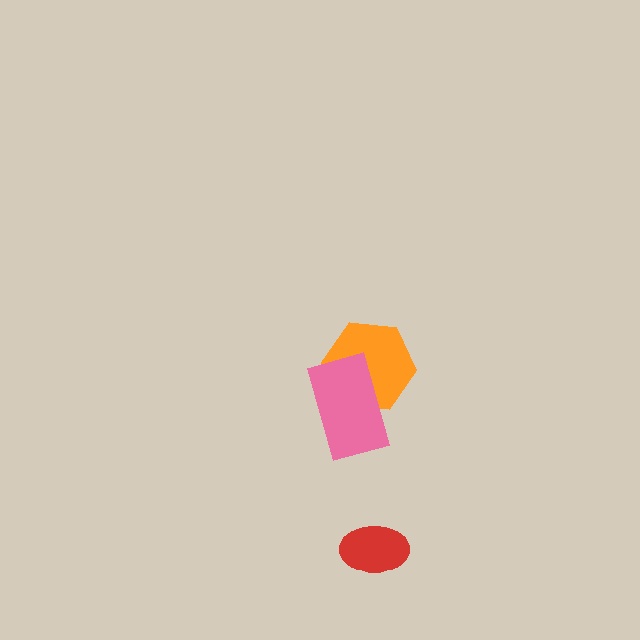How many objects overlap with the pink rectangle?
1 object overlaps with the pink rectangle.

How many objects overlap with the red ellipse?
0 objects overlap with the red ellipse.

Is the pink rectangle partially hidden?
No, no other shape covers it.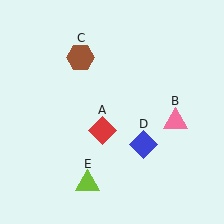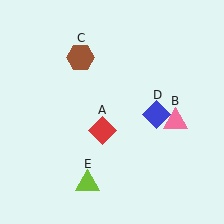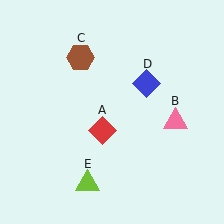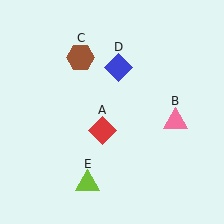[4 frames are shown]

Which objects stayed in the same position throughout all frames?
Red diamond (object A) and pink triangle (object B) and brown hexagon (object C) and lime triangle (object E) remained stationary.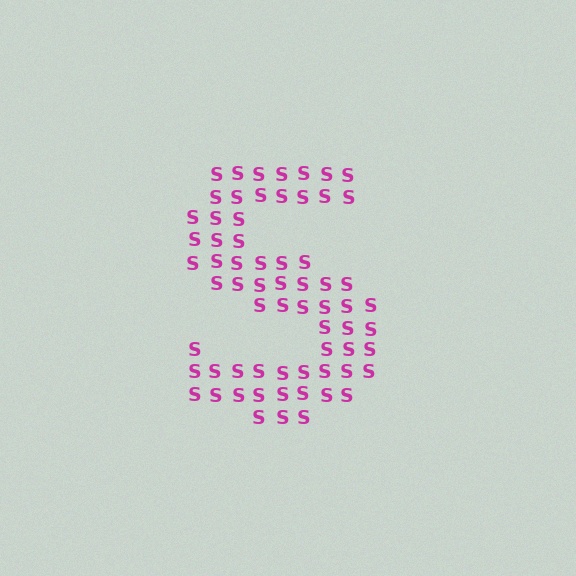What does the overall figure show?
The overall figure shows the letter S.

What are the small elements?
The small elements are letter S's.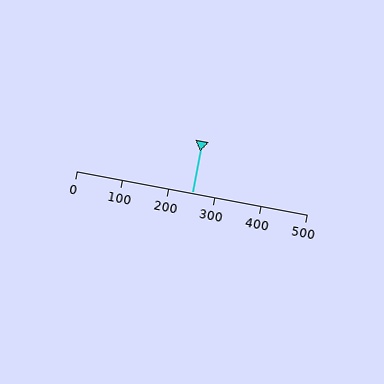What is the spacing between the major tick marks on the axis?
The major ticks are spaced 100 apart.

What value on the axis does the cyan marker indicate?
The marker indicates approximately 250.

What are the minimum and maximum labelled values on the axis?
The axis runs from 0 to 500.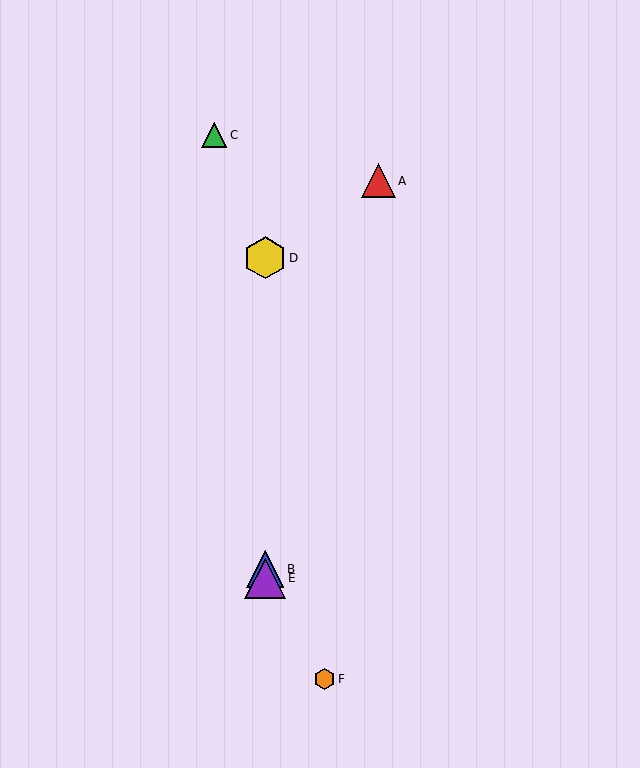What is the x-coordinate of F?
Object F is at x≈325.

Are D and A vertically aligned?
No, D is at x≈265 and A is at x≈378.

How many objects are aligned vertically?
3 objects (B, D, E) are aligned vertically.